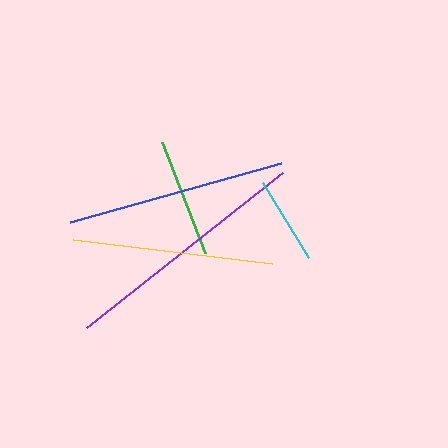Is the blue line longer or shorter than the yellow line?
The blue line is longer than the yellow line.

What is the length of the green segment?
The green segment is approximately 119 pixels long.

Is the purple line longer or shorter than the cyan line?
The purple line is longer than the cyan line.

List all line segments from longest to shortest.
From longest to shortest: purple, blue, yellow, green, cyan.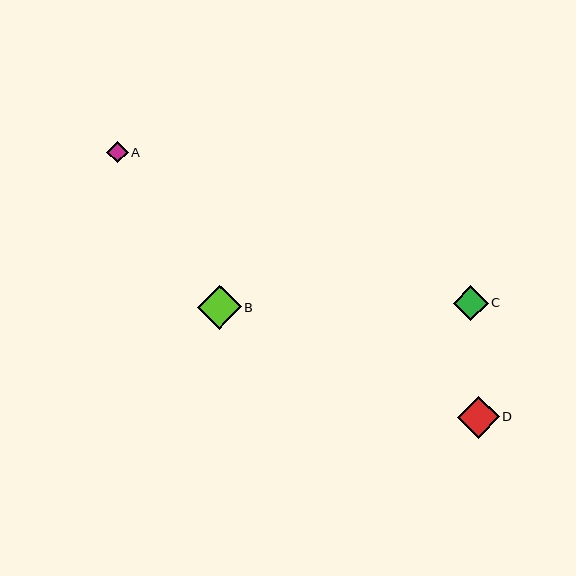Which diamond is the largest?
Diamond B is the largest with a size of approximately 44 pixels.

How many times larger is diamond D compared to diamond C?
Diamond D is approximately 1.2 times the size of diamond C.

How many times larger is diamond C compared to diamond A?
Diamond C is approximately 1.6 times the size of diamond A.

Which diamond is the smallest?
Diamond A is the smallest with a size of approximately 22 pixels.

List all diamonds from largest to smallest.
From largest to smallest: B, D, C, A.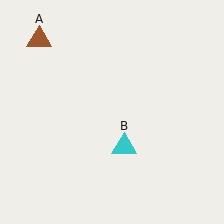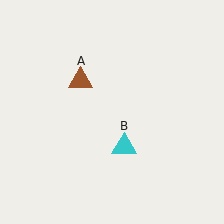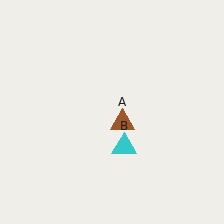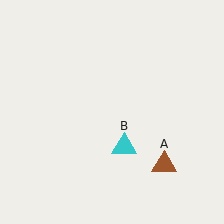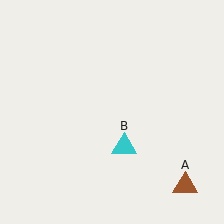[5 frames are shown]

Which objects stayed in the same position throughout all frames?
Cyan triangle (object B) remained stationary.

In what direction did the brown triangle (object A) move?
The brown triangle (object A) moved down and to the right.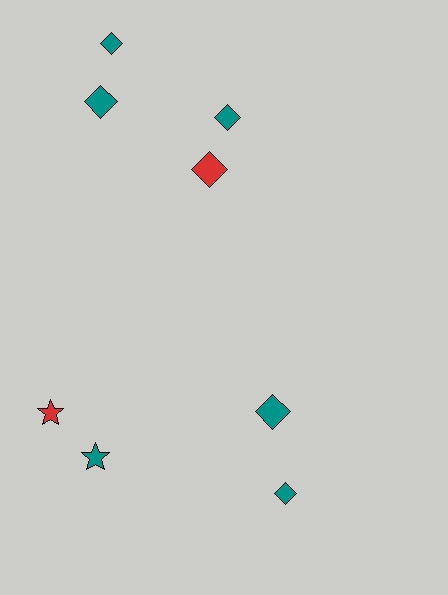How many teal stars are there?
There is 1 teal star.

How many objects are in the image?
There are 8 objects.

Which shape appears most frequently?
Diamond, with 6 objects.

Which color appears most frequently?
Teal, with 6 objects.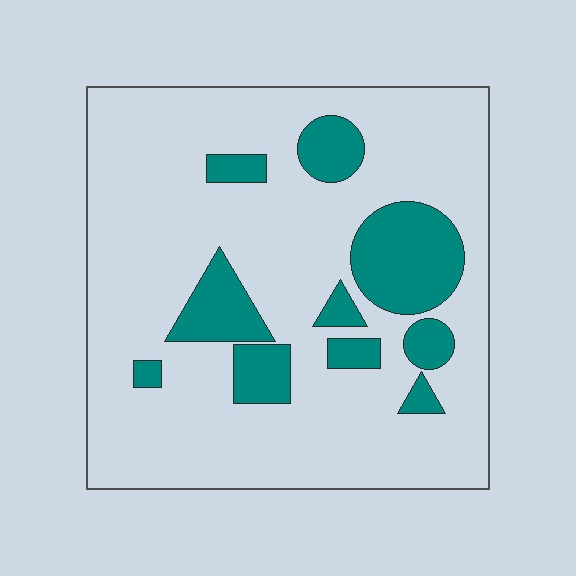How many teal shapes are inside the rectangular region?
10.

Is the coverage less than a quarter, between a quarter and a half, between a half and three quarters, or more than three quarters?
Less than a quarter.